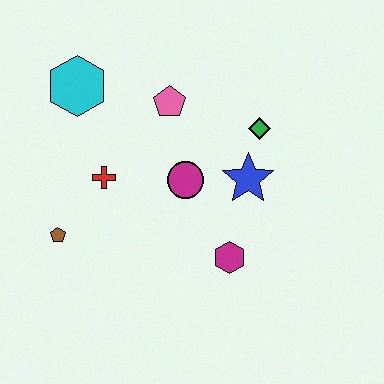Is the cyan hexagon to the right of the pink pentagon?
No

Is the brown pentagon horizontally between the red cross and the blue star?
No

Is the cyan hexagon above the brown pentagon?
Yes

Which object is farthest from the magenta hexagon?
The cyan hexagon is farthest from the magenta hexagon.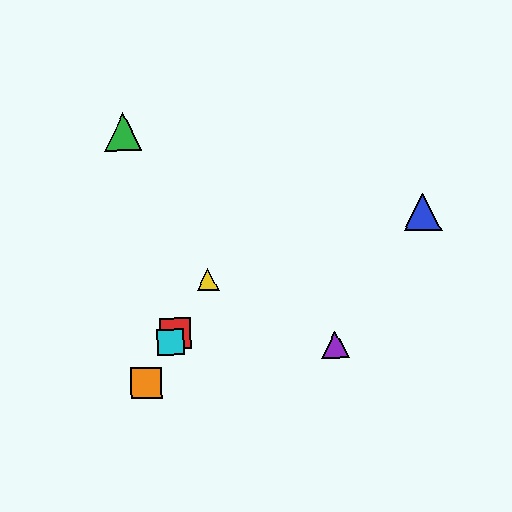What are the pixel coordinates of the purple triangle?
The purple triangle is at (335, 344).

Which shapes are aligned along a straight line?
The red square, the yellow triangle, the orange square, the cyan square are aligned along a straight line.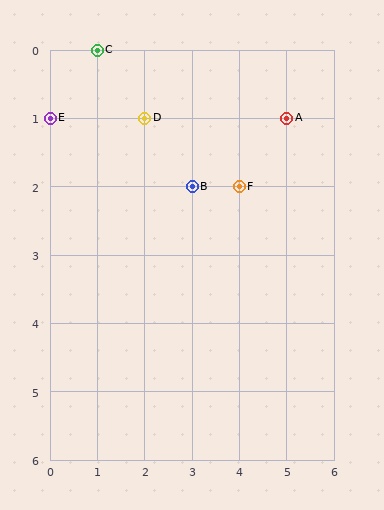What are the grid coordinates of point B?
Point B is at grid coordinates (3, 2).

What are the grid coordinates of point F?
Point F is at grid coordinates (4, 2).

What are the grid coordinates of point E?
Point E is at grid coordinates (0, 1).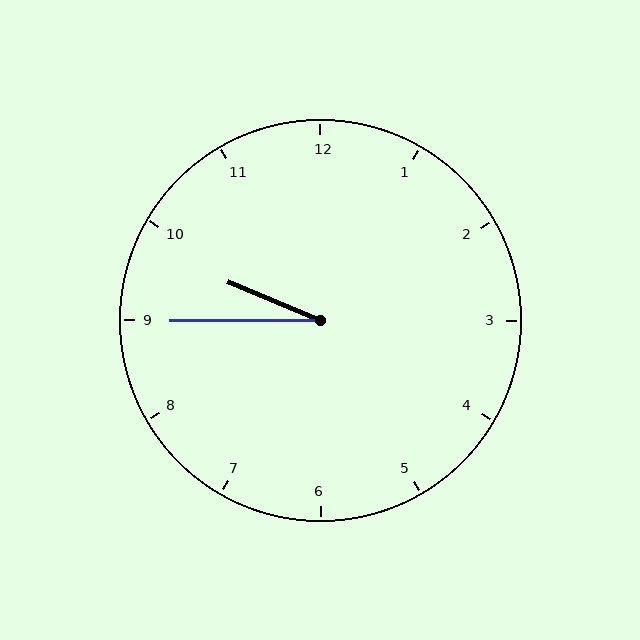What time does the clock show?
9:45.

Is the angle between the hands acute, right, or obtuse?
It is acute.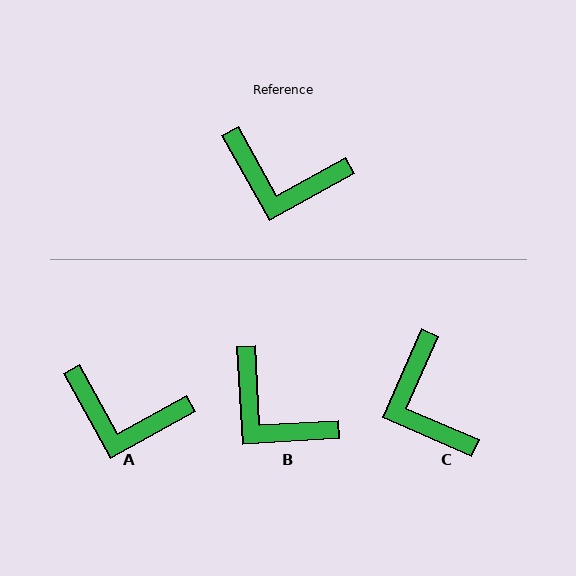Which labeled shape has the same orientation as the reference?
A.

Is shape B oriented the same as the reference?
No, it is off by about 26 degrees.